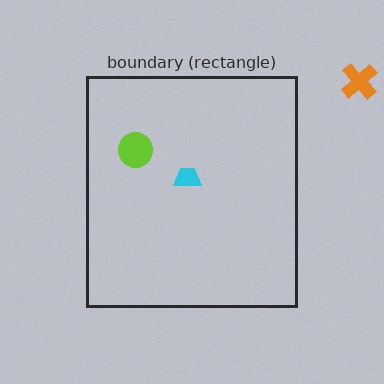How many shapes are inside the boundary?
2 inside, 1 outside.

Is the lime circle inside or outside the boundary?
Inside.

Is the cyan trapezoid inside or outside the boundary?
Inside.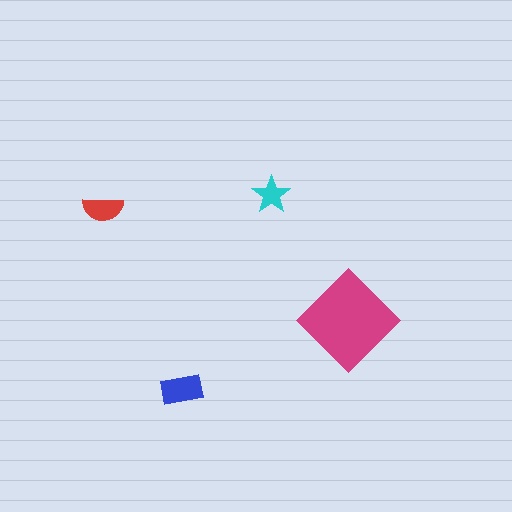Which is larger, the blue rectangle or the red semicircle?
The blue rectangle.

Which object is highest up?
The cyan star is topmost.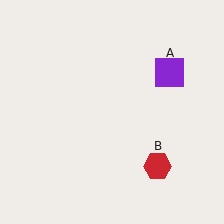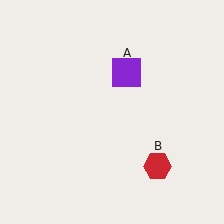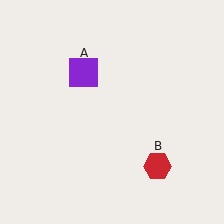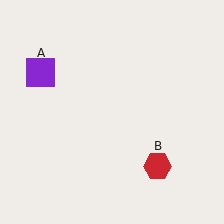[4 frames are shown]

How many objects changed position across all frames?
1 object changed position: purple square (object A).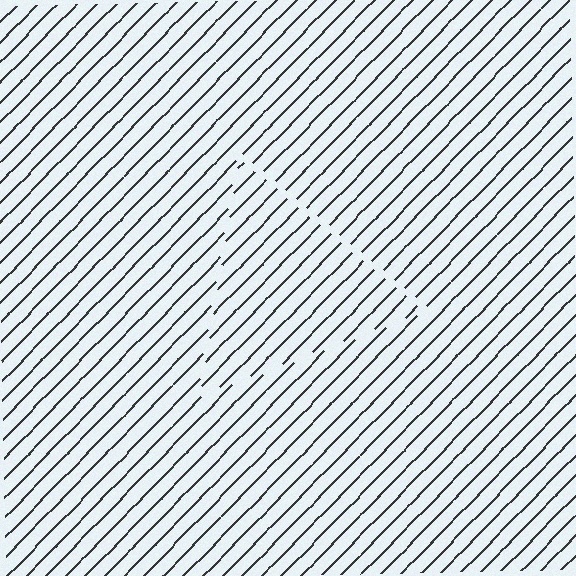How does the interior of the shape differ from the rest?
The interior of the shape contains the same grating, shifted by half a period — the contour is defined by the phase discontinuity where line-ends from the inner and outer gratings abut.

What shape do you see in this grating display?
An illusory triangle. The interior of the shape contains the same grating, shifted by half a period — the contour is defined by the phase discontinuity where line-ends from the inner and outer gratings abut.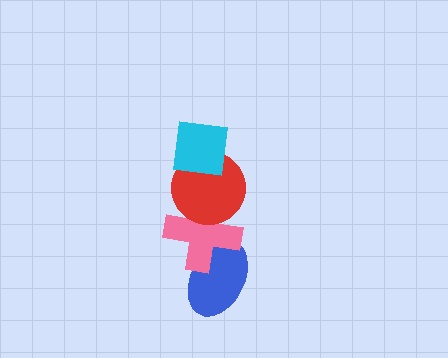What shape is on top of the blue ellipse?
The pink cross is on top of the blue ellipse.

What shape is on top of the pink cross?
The red circle is on top of the pink cross.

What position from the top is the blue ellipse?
The blue ellipse is 4th from the top.